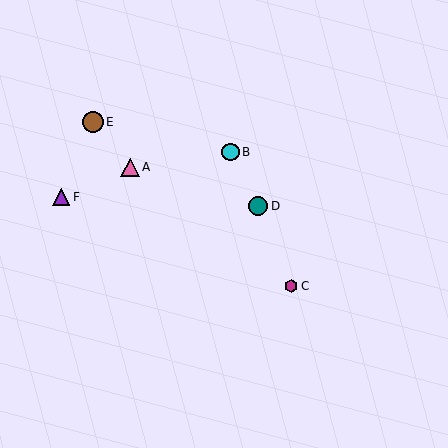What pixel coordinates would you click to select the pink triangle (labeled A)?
Click at (130, 167) to select the pink triangle A.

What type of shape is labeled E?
Shape E is a brown circle.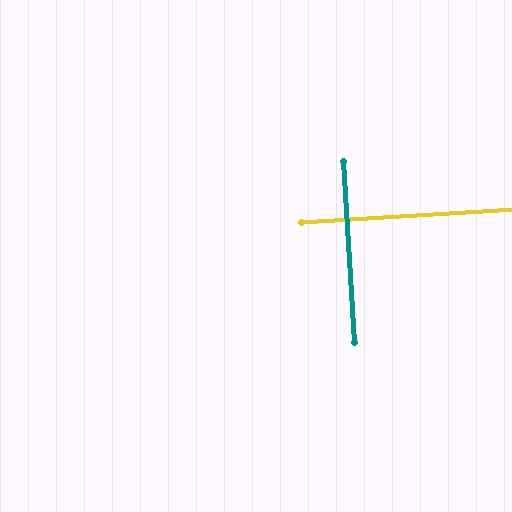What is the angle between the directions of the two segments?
Approximately 90 degrees.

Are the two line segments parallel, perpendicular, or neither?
Perpendicular — they meet at approximately 90°.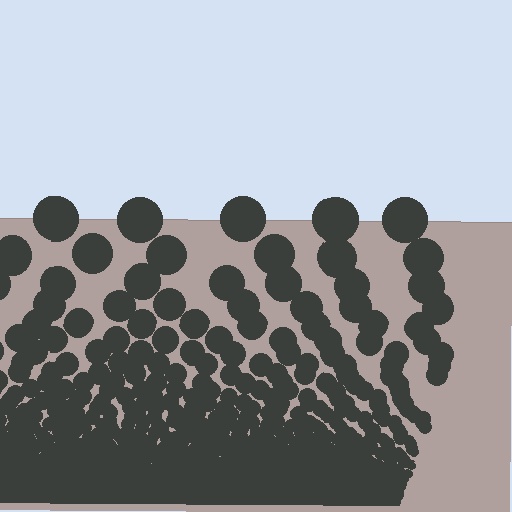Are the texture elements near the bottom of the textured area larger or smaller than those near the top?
Smaller. The gradient is inverted — elements near the bottom are smaller and denser.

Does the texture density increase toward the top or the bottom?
Density increases toward the bottom.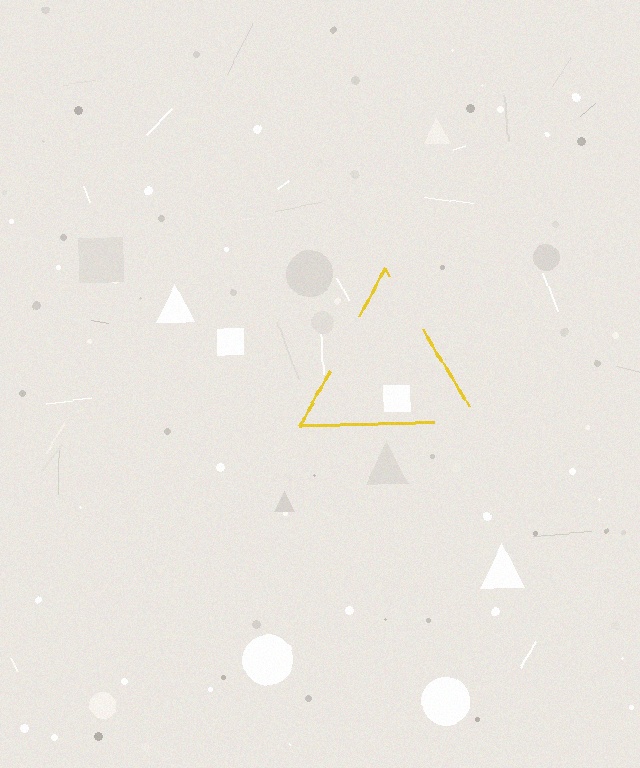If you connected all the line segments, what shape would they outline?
They would outline a triangle.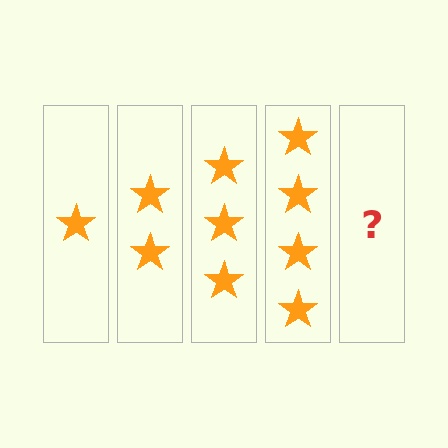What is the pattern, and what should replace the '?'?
The pattern is that each step adds one more star. The '?' should be 5 stars.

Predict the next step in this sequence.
The next step is 5 stars.